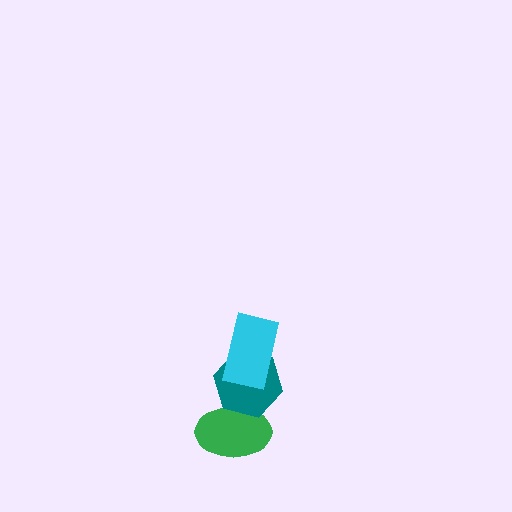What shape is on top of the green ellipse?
The teal hexagon is on top of the green ellipse.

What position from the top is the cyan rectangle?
The cyan rectangle is 1st from the top.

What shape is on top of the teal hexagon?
The cyan rectangle is on top of the teal hexagon.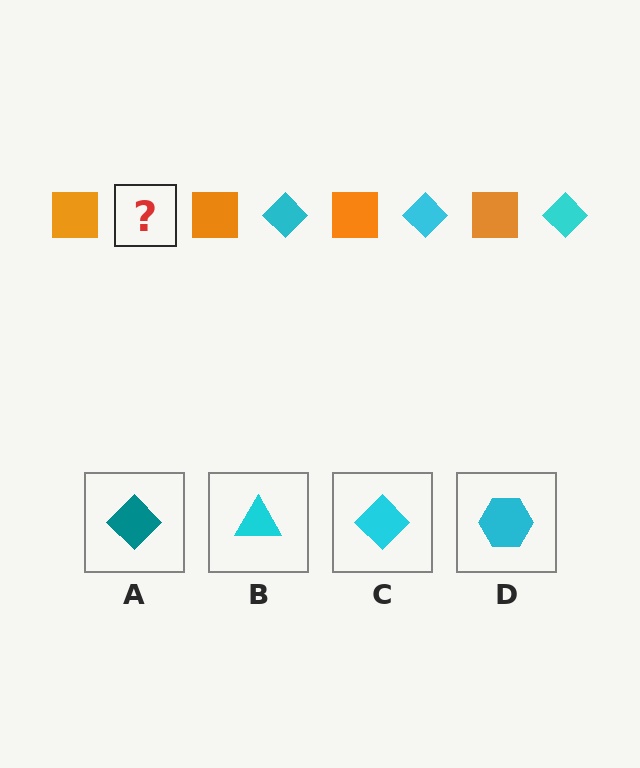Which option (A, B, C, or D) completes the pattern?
C.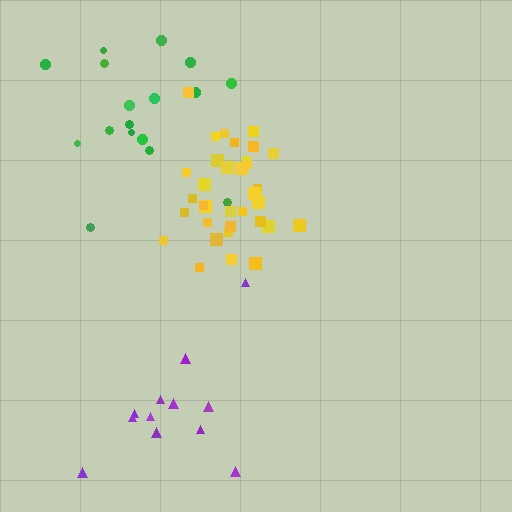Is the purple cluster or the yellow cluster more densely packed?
Yellow.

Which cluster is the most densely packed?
Yellow.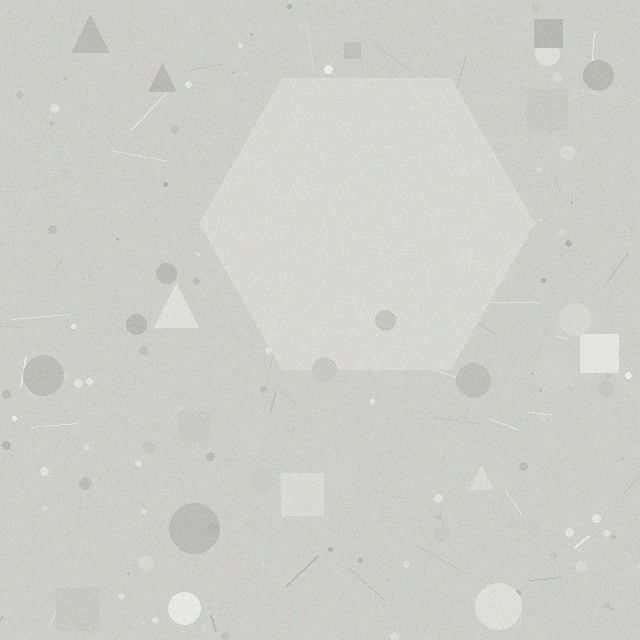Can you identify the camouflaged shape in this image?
The camouflaged shape is a hexagon.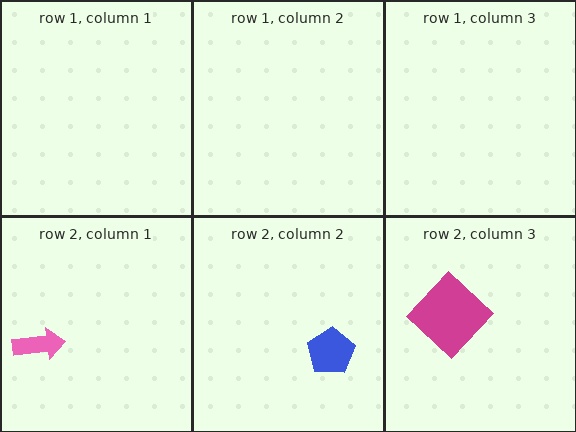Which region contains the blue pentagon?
The row 2, column 2 region.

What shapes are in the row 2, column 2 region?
The blue pentagon.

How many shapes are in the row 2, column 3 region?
1.